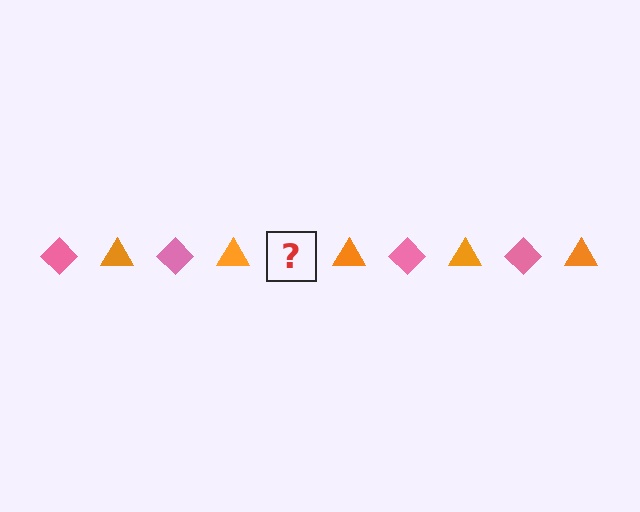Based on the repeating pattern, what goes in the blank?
The blank should be a pink diamond.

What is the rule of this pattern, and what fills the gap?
The rule is that the pattern alternates between pink diamond and orange triangle. The gap should be filled with a pink diamond.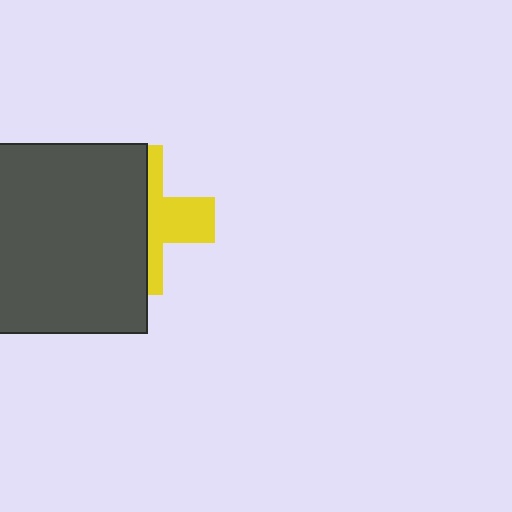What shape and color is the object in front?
The object in front is a dark gray rectangle.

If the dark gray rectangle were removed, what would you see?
You would see the complete yellow cross.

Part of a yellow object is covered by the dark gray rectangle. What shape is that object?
It is a cross.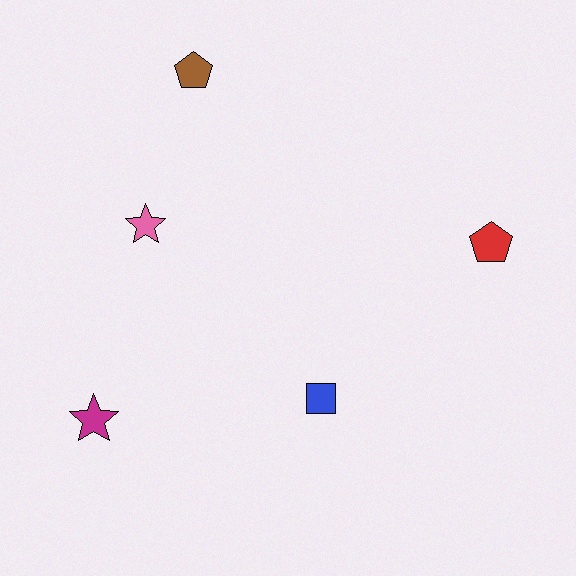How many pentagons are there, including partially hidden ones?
There are 2 pentagons.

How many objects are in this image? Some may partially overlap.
There are 5 objects.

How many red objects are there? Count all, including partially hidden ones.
There is 1 red object.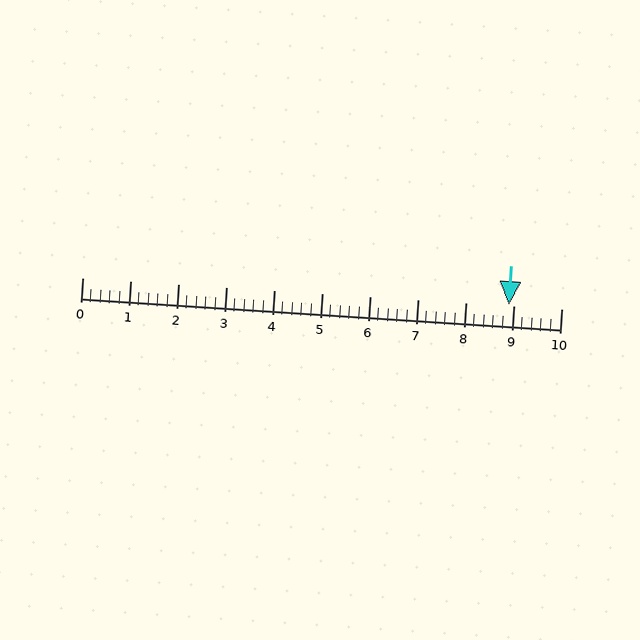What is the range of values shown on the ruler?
The ruler shows values from 0 to 10.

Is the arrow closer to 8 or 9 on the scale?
The arrow is closer to 9.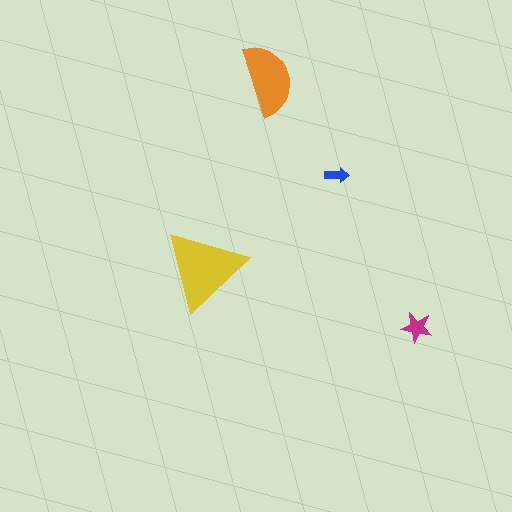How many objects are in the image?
There are 4 objects in the image.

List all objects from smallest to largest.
The blue arrow, the magenta star, the orange semicircle, the yellow triangle.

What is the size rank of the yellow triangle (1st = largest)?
1st.